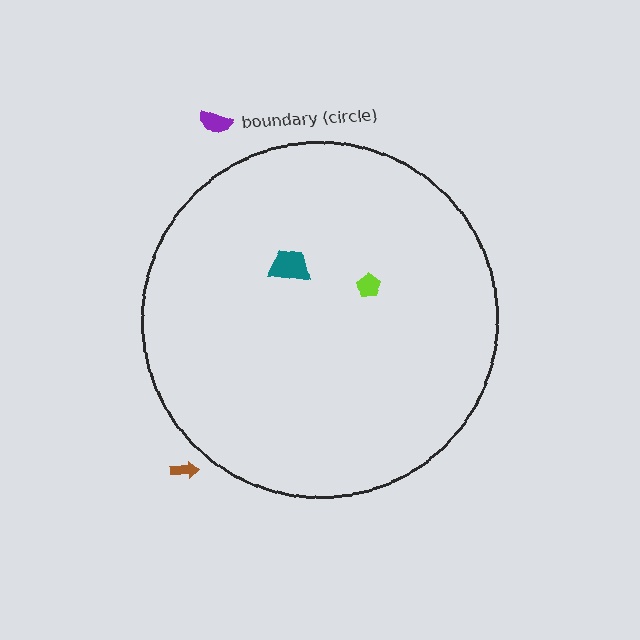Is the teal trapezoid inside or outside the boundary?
Inside.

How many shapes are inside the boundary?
2 inside, 2 outside.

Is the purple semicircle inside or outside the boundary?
Outside.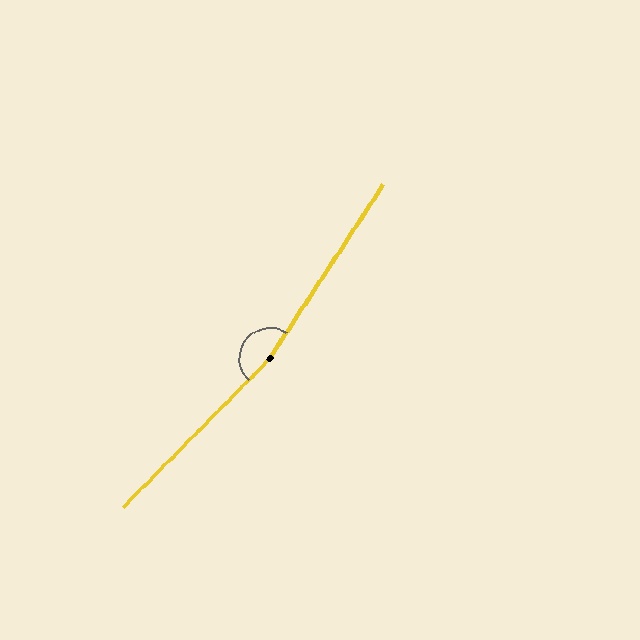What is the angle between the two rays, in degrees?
Approximately 169 degrees.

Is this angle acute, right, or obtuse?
It is obtuse.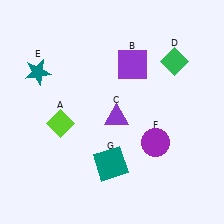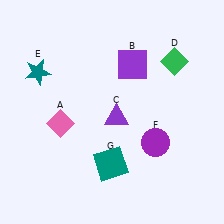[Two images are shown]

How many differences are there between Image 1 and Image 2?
There is 1 difference between the two images.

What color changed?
The diamond (A) changed from lime in Image 1 to pink in Image 2.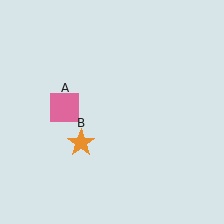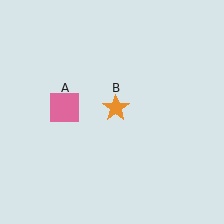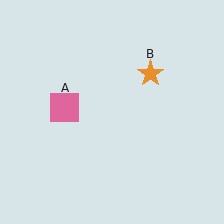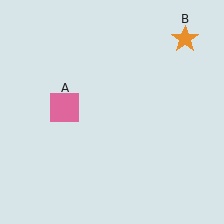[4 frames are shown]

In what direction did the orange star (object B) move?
The orange star (object B) moved up and to the right.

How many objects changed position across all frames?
1 object changed position: orange star (object B).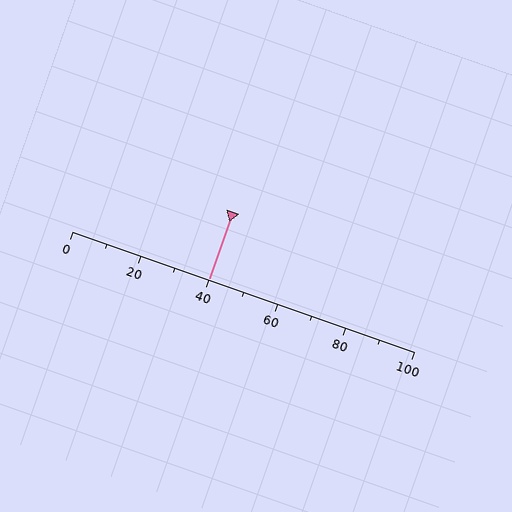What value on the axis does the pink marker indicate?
The marker indicates approximately 40.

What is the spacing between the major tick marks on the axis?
The major ticks are spaced 20 apart.